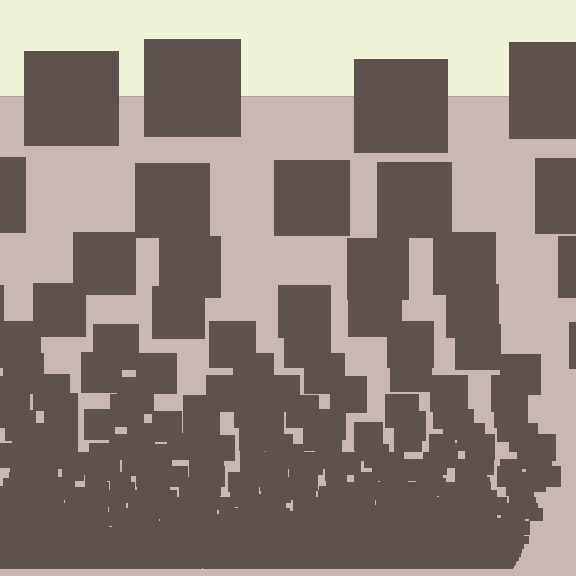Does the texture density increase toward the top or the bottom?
Density increases toward the bottom.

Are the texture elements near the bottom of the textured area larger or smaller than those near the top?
Smaller. The gradient is inverted — elements near the bottom are smaller and denser.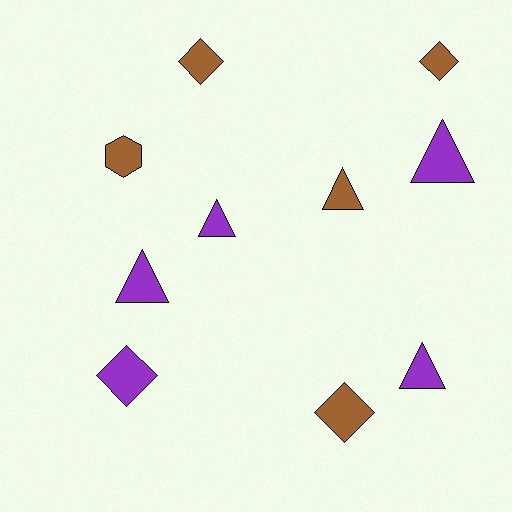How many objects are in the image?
There are 10 objects.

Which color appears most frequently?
Brown, with 5 objects.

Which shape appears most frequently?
Triangle, with 5 objects.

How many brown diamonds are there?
There are 3 brown diamonds.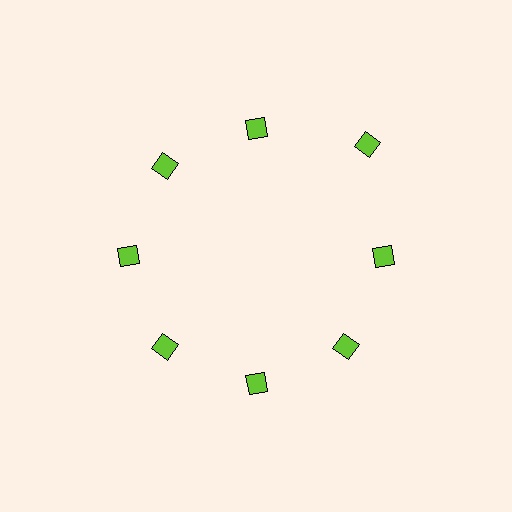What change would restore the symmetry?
The symmetry would be restored by moving it inward, back onto the ring so that all 8 squares sit at equal angles and equal distance from the center.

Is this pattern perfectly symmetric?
No. The 8 lime squares are arranged in a ring, but one element near the 2 o'clock position is pushed outward from the center, breaking the 8-fold rotational symmetry.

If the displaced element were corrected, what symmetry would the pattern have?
It would have 8-fold rotational symmetry — the pattern would map onto itself every 45 degrees.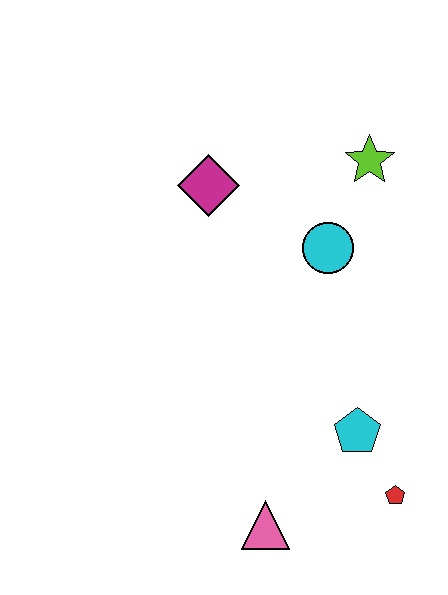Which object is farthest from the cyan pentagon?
The magenta diamond is farthest from the cyan pentagon.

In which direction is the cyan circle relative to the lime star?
The cyan circle is below the lime star.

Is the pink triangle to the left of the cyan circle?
Yes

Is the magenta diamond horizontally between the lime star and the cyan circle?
No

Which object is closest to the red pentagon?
The cyan pentagon is closest to the red pentagon.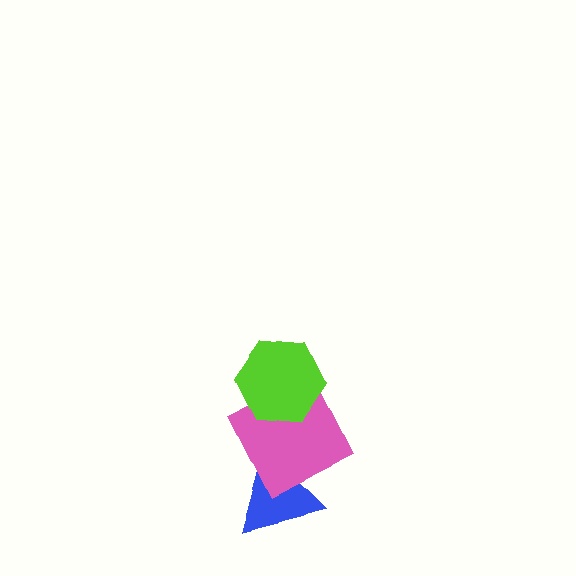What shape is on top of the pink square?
The lime hexagon is on top of the pink square.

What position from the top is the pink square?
The pink square is 2nd from the top.